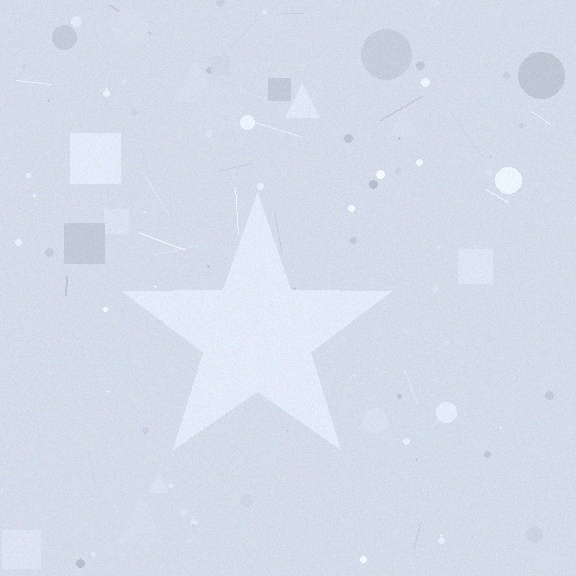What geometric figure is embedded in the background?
A star is embedded in the background.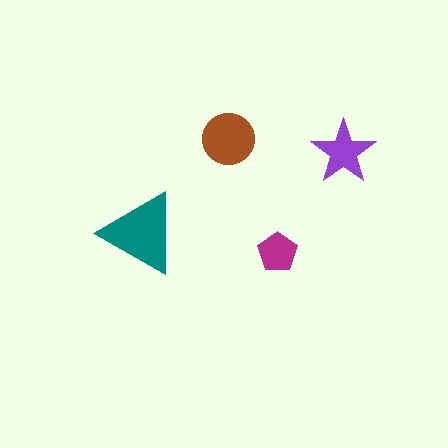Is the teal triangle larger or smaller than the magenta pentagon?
Larger.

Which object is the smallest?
The magenta pentagon.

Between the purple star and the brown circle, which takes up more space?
The brown circle.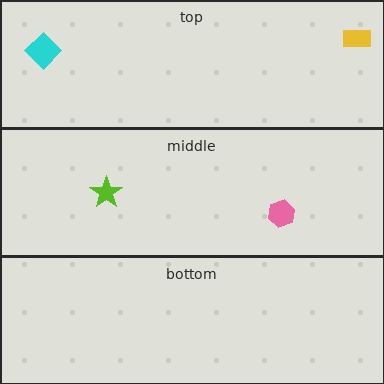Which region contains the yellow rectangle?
The top region.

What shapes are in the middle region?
The pink hexagon, the lime star.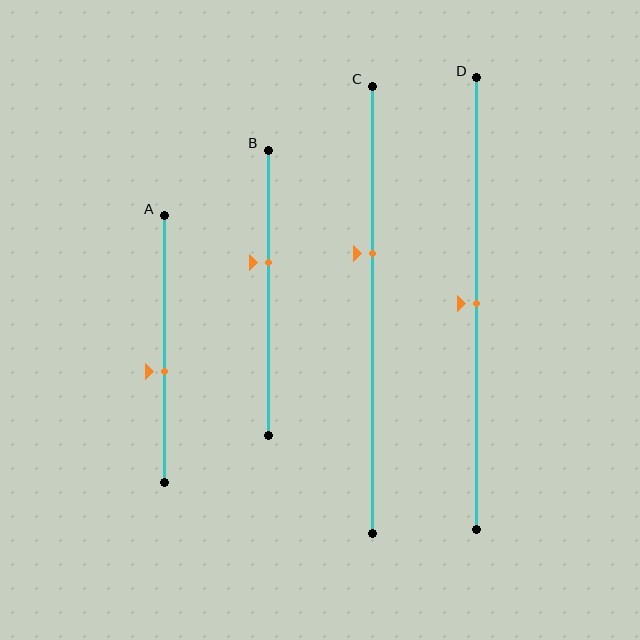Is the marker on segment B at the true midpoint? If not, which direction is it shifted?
No, the marker on segment B is shifted upward by about 11% of the segment length.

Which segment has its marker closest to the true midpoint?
Segment D has its marker closest to the true midpoint.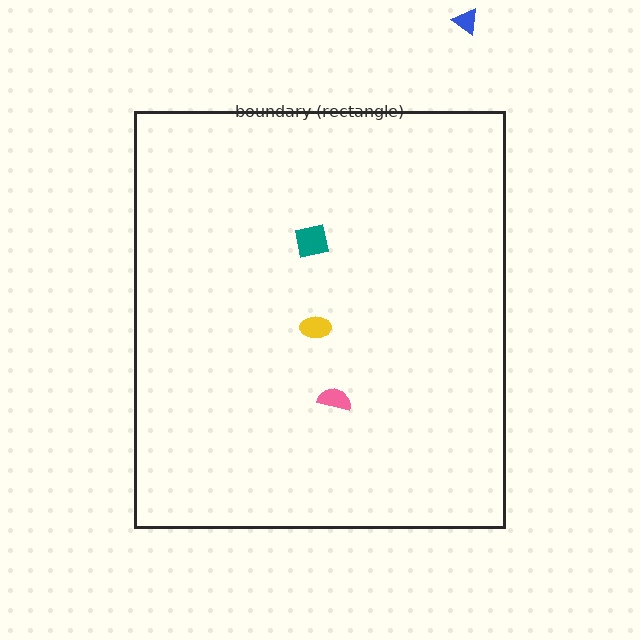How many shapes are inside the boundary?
3 inside, 1 outside.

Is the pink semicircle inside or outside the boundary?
Inside.